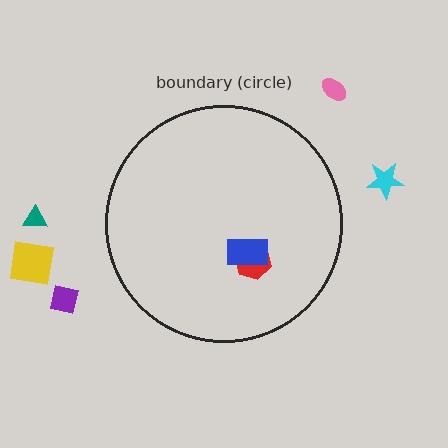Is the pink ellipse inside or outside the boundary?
Outside.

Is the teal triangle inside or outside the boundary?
Outside.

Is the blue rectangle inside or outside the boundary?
Inside.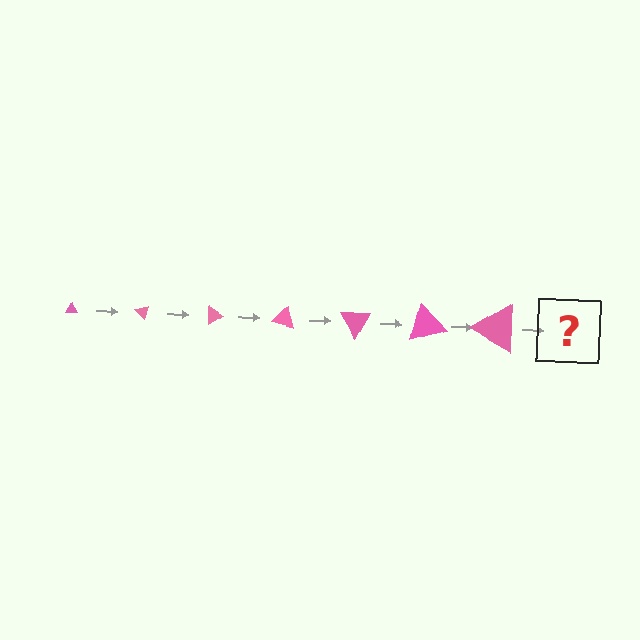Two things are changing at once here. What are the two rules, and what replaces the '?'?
The two rules are that the triangle grows larger each step and it rotates 45 degrees each step. The '?' should be a triangle, larger than the previous one and rotated 315 degrees from the start.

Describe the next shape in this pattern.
It should be a triangle, larger than the previous one and rotated 315 degrees from the start.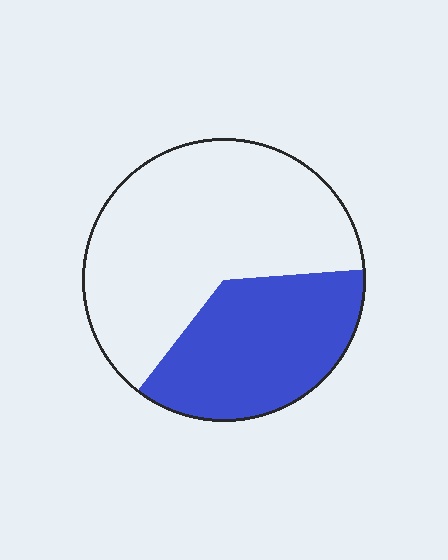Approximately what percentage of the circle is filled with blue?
Approximately 35%.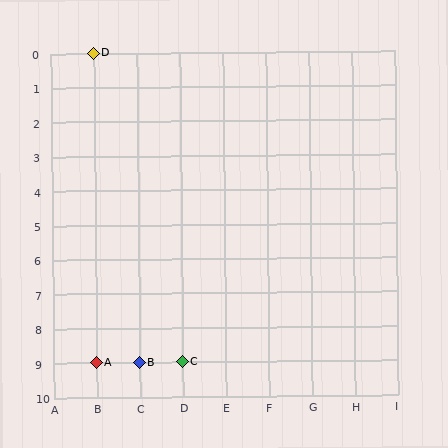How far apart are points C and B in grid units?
Points C and B are 1 column apart.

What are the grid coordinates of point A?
Point A is at grid coordinates (B, 9).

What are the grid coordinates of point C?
Point C is at grid coordinates (D, 9).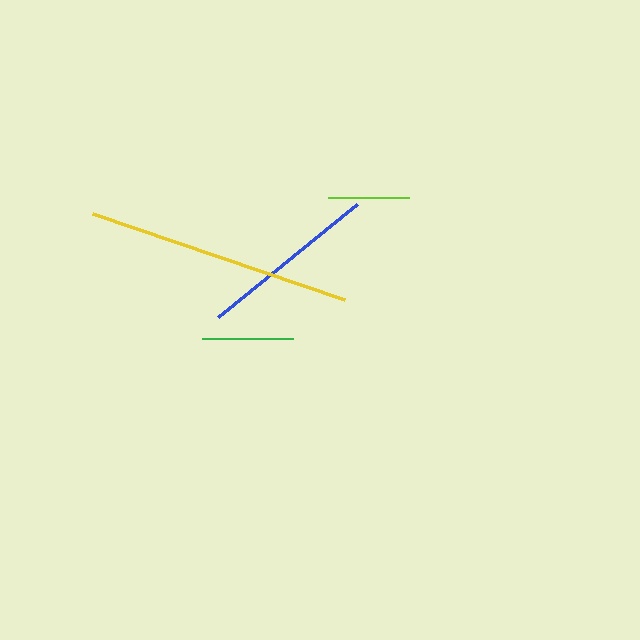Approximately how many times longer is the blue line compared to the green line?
The blue line is approximately 2.0 times the length of the green line.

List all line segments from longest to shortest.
From longest to shortest: yellow, blue, green, lime.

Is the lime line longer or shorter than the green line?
The green line is longer than the lime line.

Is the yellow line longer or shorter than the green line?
The yellow line is longer than the green line.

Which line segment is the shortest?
The lime line is the shortest at approximately 81 pixels.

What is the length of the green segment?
The green segment is approximately 91 pixels long.